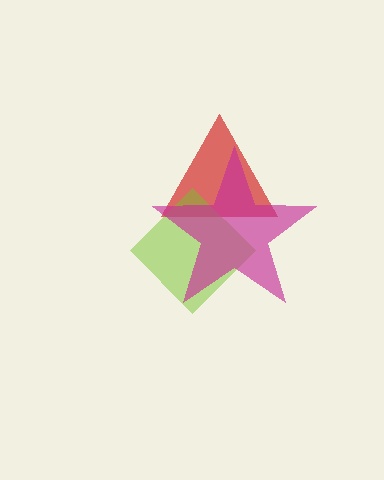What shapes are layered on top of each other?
The layered shapes are: a red triangle, a lime diamond, a magenta star.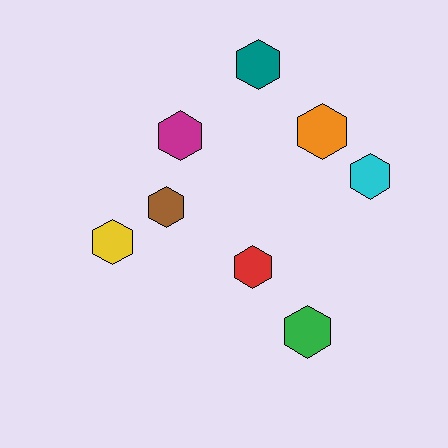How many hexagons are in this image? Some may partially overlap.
There are 8 hexagons.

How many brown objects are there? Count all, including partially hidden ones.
There is 1 brown object.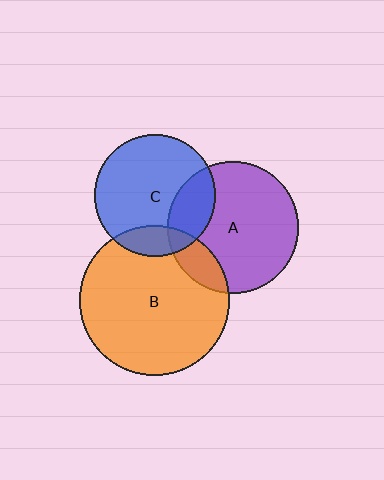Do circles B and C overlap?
Yes.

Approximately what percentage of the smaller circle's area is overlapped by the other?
Approximately 15%.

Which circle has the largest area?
Circle B (orange).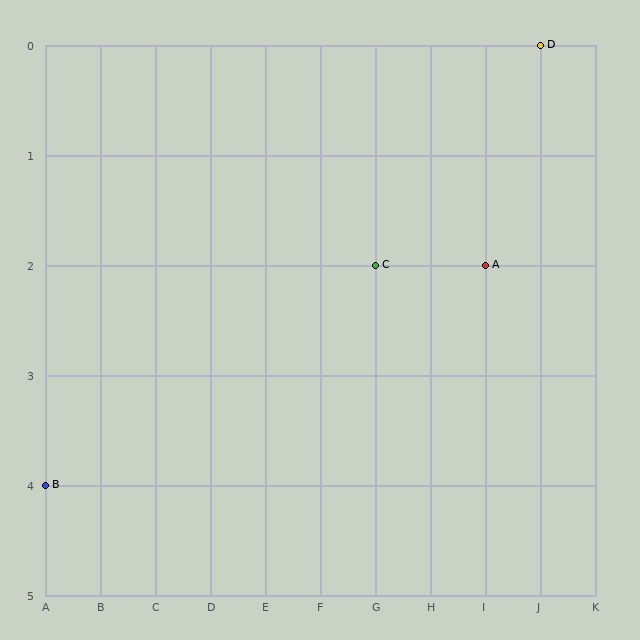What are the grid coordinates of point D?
Point D is at grid coordinates (J, 0).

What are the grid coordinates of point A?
Point A is at grid coordinates (I, 2).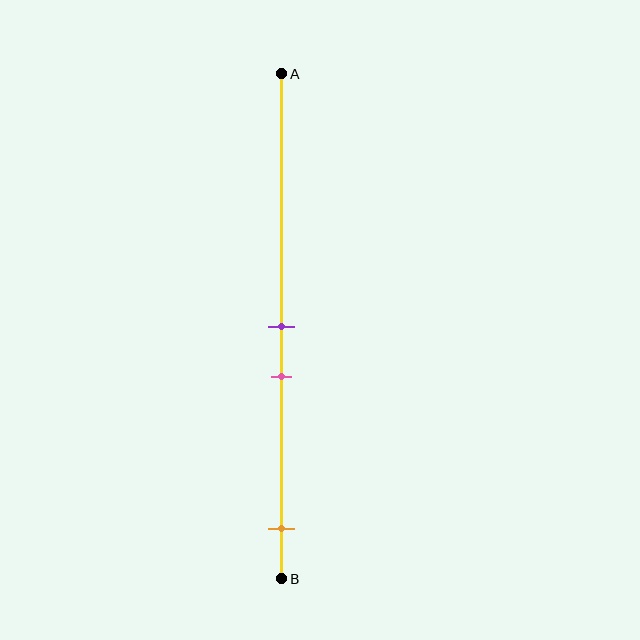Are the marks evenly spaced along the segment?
No, the marks are not evenly spaced.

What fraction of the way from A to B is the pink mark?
The pink mark is approximately 60% (0.6) of the way from A to B.